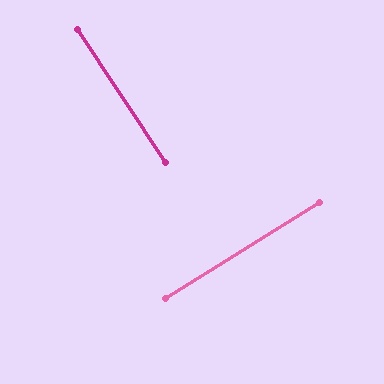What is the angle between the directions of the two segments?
Approximately 89 degrees.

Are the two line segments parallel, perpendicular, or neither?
Perpendicular — they meet at approximately 89°.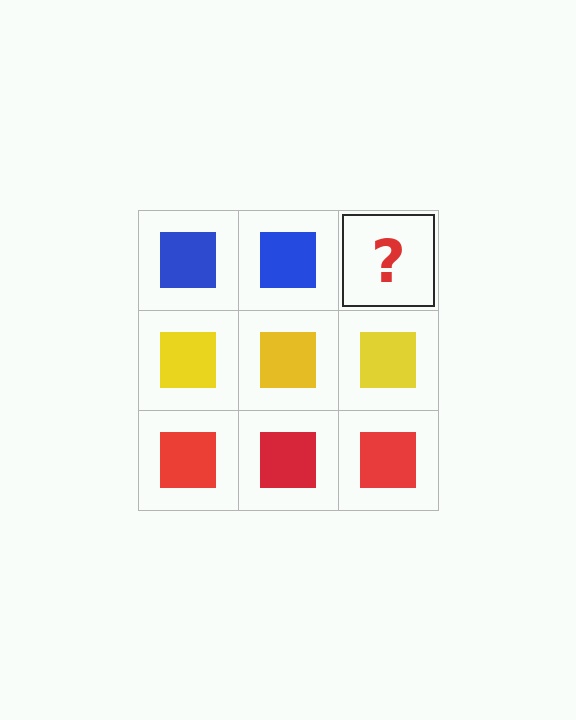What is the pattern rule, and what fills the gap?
The rule is that each row has a consistent color. The gap should be filled with a blue square.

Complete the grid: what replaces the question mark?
The question mark should be replaced with a blue square.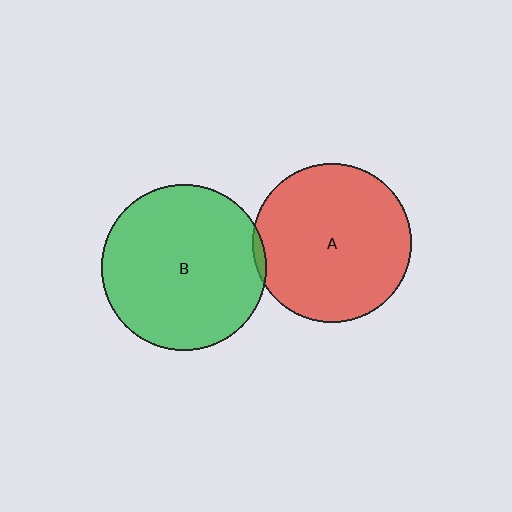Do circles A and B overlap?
Yes.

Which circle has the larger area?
Circle B (green).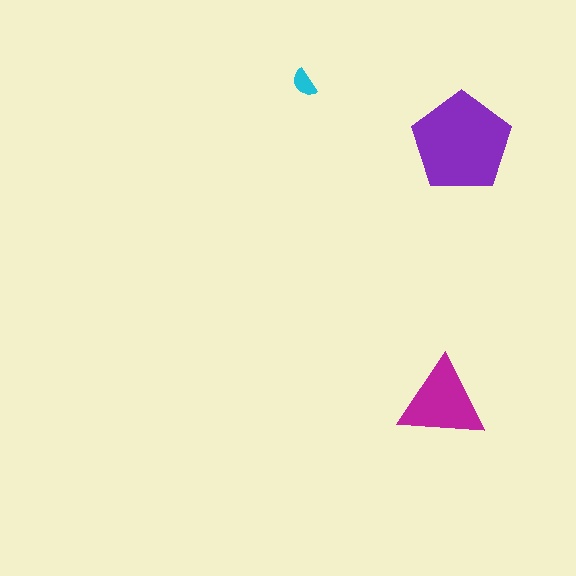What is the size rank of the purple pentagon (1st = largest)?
1st.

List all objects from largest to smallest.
The purple pentagon, the magenta triangle, the cyan semicircle.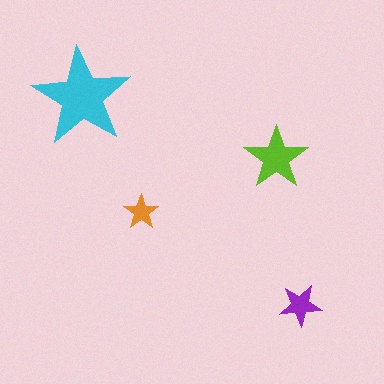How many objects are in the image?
There are 4 objects in the image.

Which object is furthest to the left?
The cyan star is leftmost.